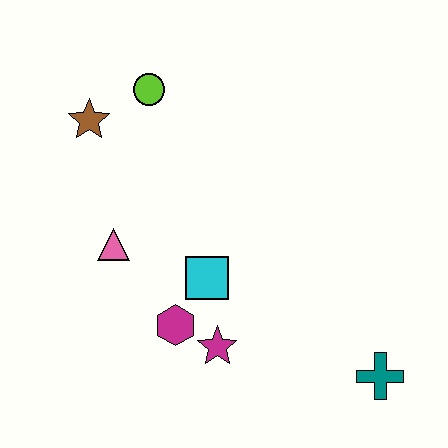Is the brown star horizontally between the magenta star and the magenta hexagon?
No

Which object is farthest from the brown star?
The teal cross is farthest from the brown star.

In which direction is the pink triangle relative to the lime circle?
The pink triangle is below the lime circle.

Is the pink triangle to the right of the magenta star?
No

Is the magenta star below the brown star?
Yes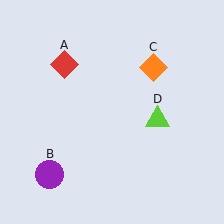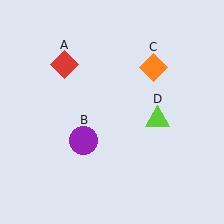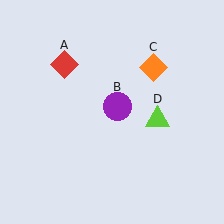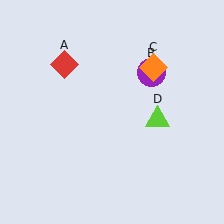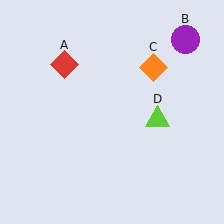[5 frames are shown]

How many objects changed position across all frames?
1 object changed position: purple circle (object B).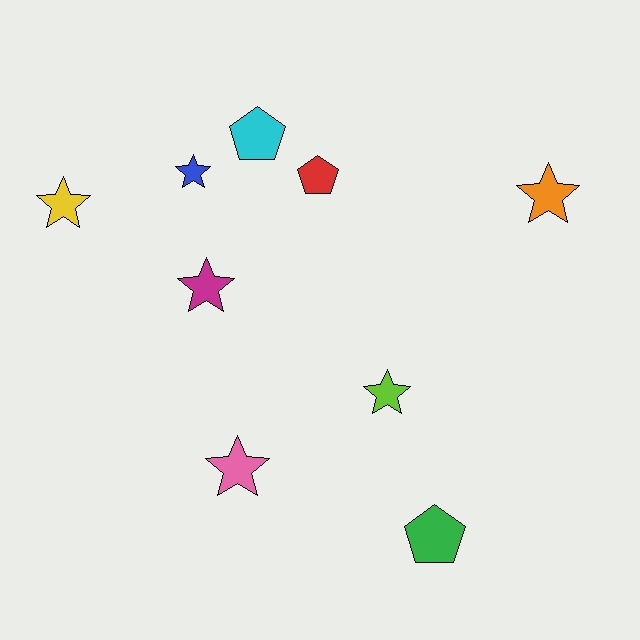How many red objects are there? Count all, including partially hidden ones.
There is 1 red object.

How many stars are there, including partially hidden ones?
There are 6 stars.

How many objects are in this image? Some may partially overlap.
There are 9 objects.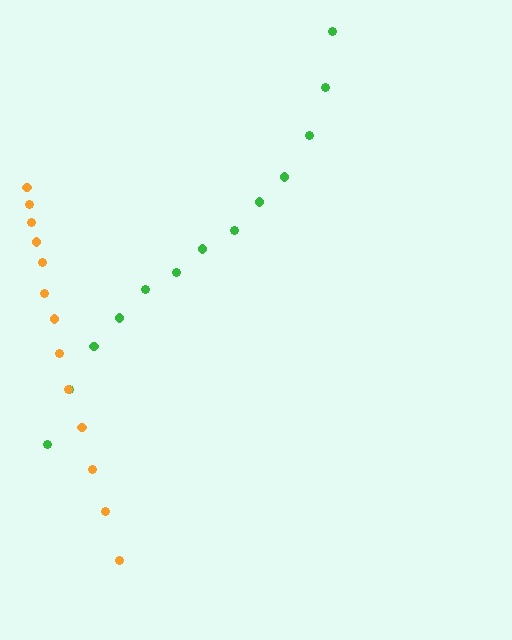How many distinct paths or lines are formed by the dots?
There are 2 distinct paths.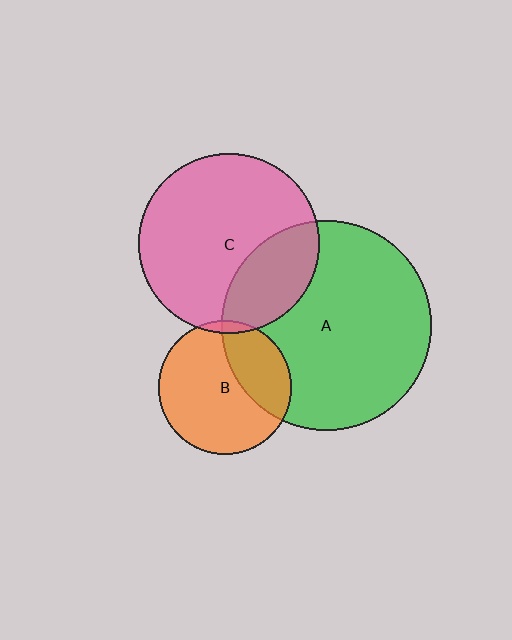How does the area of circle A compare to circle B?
Approximately 2.5 times.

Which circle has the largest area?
Circle A (green).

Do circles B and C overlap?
Yes.